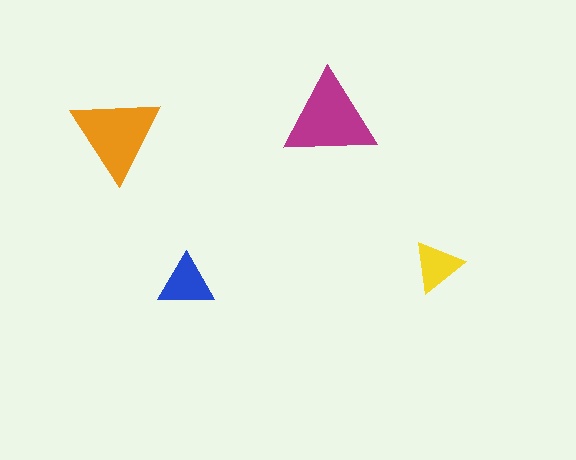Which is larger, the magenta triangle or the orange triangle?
The magenta one.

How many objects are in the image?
There are 4 objects in the image.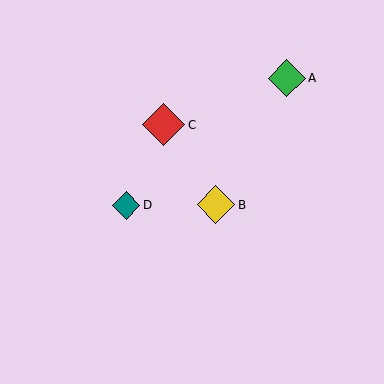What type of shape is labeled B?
Shape B is a yellow diamond.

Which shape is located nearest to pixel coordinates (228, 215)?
The yellow diamond (labeled B) at (216, 205) is nearest to that location.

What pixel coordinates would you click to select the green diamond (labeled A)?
Click at (287, 78) to select the green diamond A.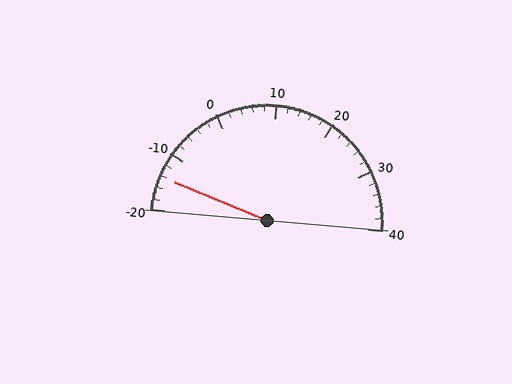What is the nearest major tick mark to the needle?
The nearest major tick mark is -10.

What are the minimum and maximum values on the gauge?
The gauge ranges from -20 to 40.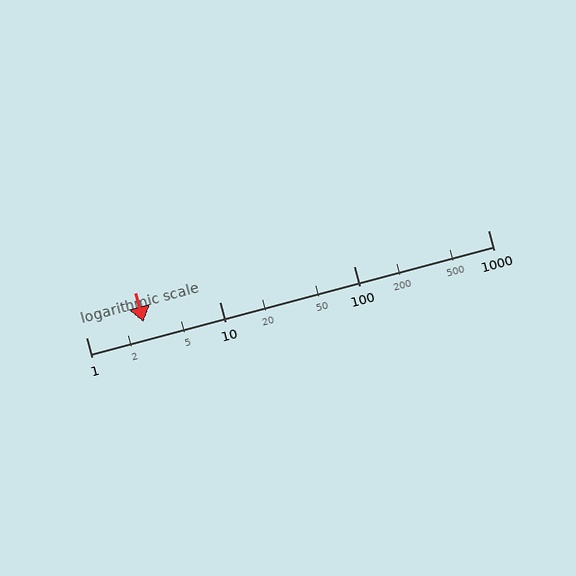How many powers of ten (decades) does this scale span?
The scale spans 3 decades, from 1 to 1000.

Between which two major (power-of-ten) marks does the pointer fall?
The pointer is between 1 and 10.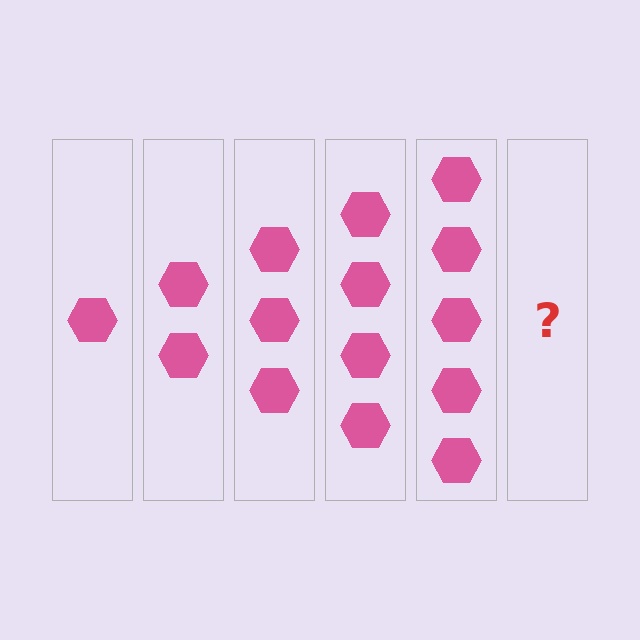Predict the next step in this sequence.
The next step is 6 hexagons.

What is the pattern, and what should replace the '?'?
The pattern is that each step adds one more hexagon. The '?' should be 6 hexagons.